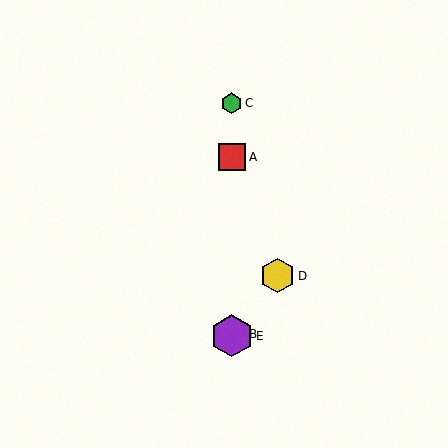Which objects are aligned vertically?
Objects A, B, C, E are aligned vertically.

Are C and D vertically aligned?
No, C is at x≈232 and D is at x≈278.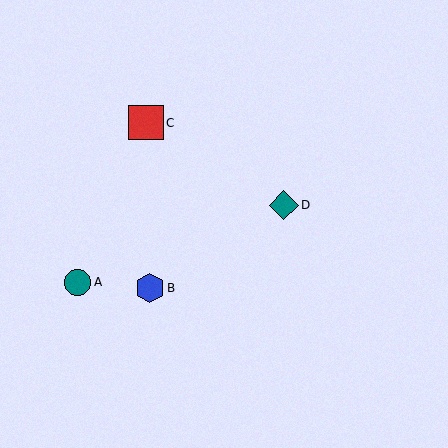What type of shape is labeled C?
Shape C is a red square.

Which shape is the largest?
The red square (labeled C) is the largest.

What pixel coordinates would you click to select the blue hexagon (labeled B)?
Click at (150, 288) to select the blue hexagon B.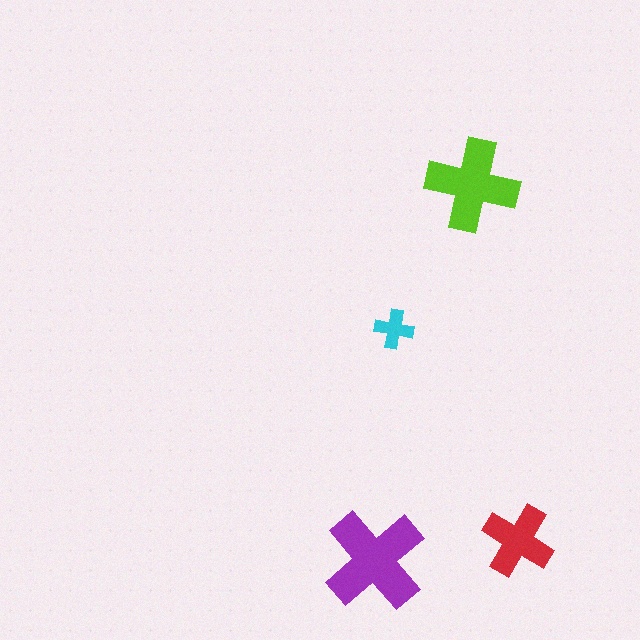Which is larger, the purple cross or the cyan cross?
The purple one.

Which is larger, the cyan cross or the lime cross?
The lime one.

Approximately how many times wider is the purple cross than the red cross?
About 1.5 times wider.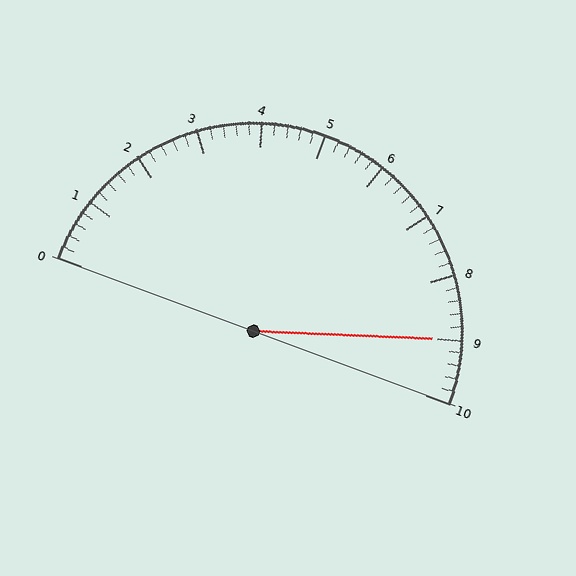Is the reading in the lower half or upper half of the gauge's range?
The reading is in the upper half of the range (0 to 10).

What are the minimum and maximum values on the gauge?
The gauge ranges from 0 to 10.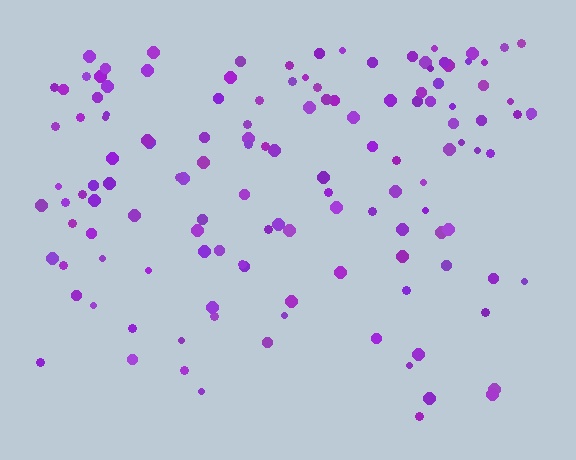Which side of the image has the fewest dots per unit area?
The bottom.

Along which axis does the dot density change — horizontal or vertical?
Vertical.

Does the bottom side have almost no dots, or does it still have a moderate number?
Still a moderate number, just noticeably fewer than the top.